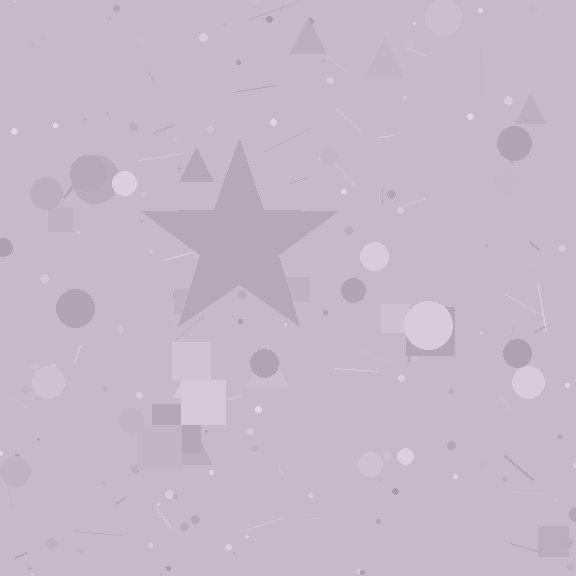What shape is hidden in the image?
A star is hidden in the image.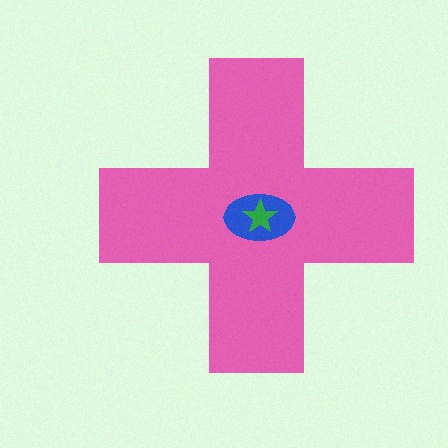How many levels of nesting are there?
3.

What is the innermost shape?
The green star.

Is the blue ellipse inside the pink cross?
Yes.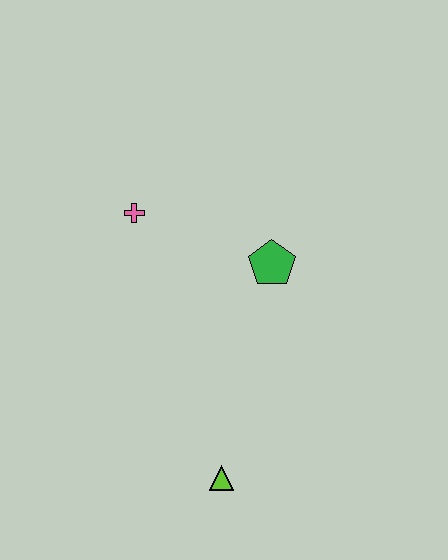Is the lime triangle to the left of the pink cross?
No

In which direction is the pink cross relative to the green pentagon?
The pink cross is to the left of the green pentagon.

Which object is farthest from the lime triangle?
The pink cross is farthest from the lime triangle.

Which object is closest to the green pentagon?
The pink cross is closest to the green pentagon.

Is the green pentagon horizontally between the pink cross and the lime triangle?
No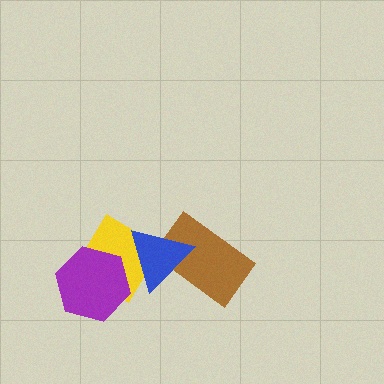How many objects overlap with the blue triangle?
2 objects overlap with the blue triangle.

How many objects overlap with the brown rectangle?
1 object overlaps with the brown rectangle.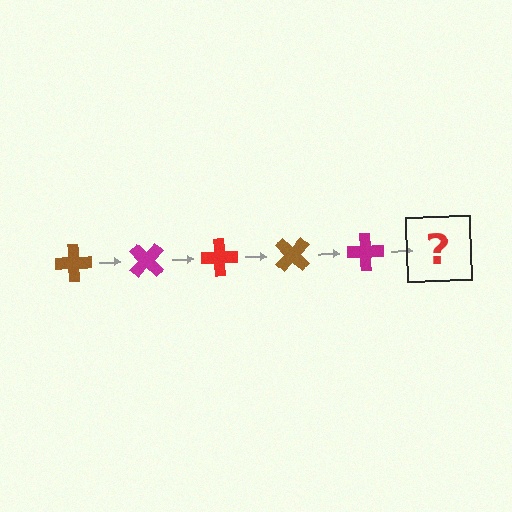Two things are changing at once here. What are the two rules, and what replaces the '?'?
The two rules are that it rotates 45 degrees each step and the color cycles through brown, magenta, and red. The '?' should be a red cross, rotated 225 degrees from the start.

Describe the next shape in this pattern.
It should be a red cross, rotated 225 degrees from the start.